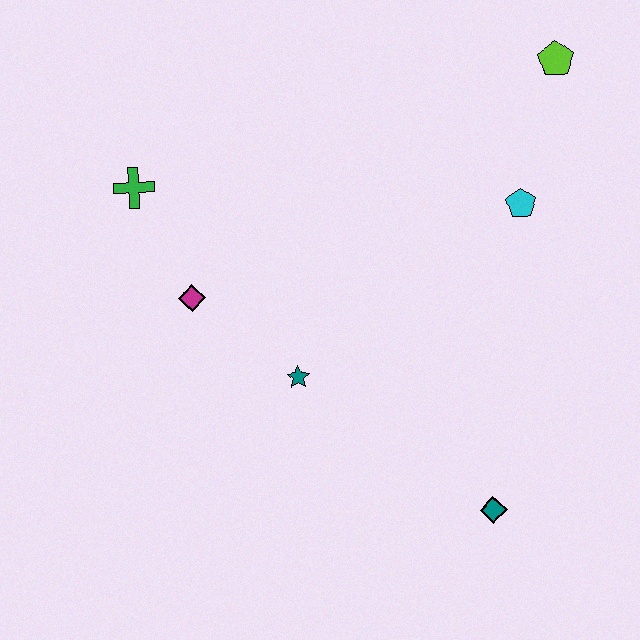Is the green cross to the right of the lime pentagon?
No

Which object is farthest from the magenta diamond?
The lime pentagon is farthest from the magenta diamond.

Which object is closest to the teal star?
The magenta diamond is closest to the teal star.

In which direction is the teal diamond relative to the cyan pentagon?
The teal diamond is below the cyan pentagon.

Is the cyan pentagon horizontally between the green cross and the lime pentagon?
Yes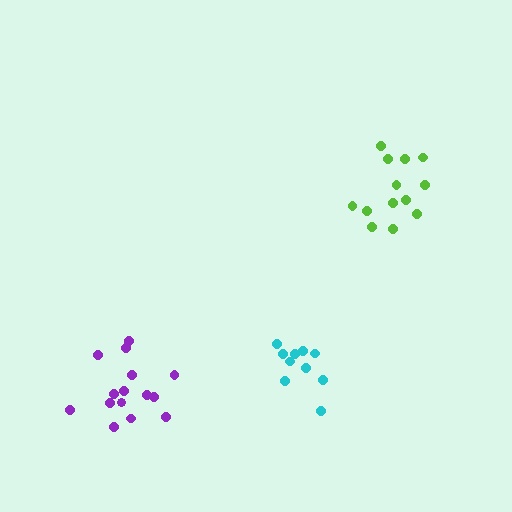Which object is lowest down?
The purple cluster is bottommost.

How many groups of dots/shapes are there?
There are 3 groups.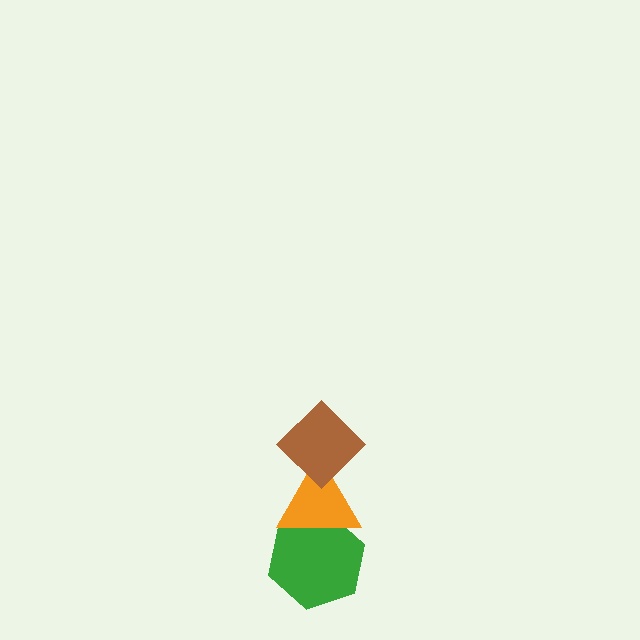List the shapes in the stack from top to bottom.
From top to bottom: the brown diamond, the orange triangle, the green hexagon.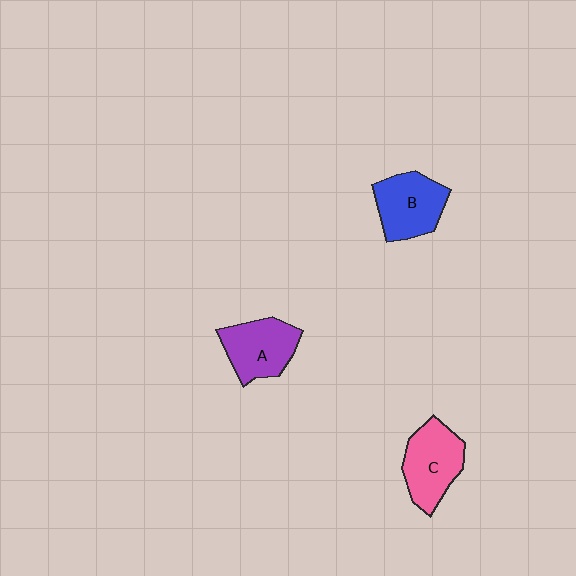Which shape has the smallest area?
Shape A (purple).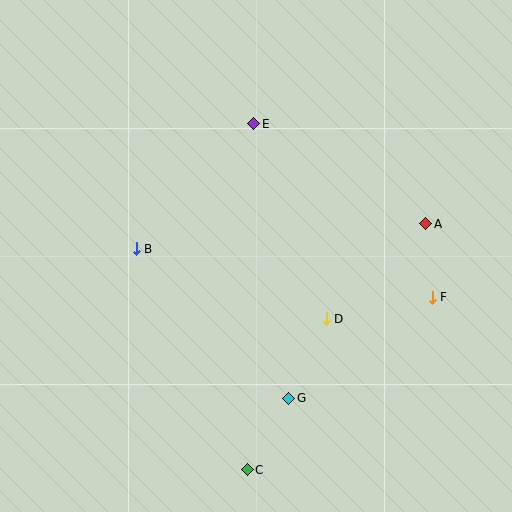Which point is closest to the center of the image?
Point D at (326, 319) is closest to the center.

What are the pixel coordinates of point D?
Point D is at (326, 319).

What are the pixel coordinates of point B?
Point B is at (136, 249).